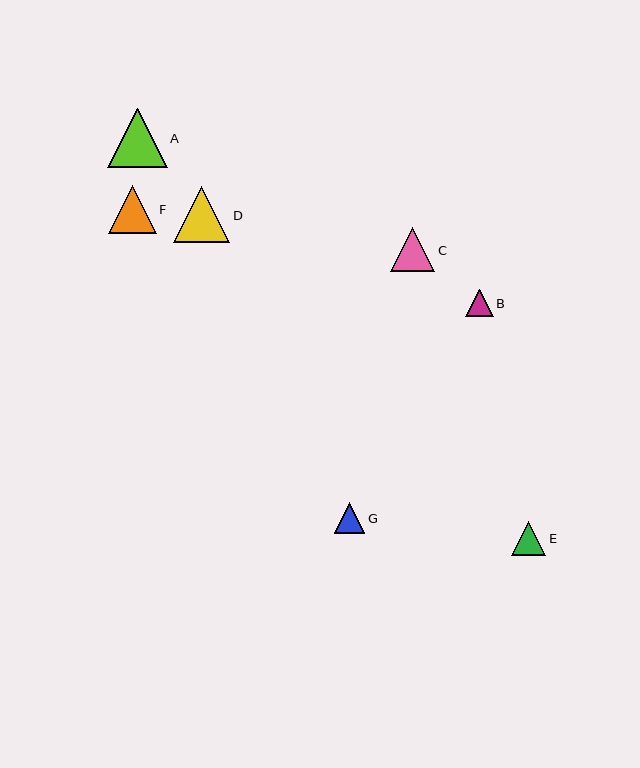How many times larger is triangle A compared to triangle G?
Triangle A is approximately 2.0 times the size of triangle G.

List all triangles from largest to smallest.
From largest to smallest: A, D, F, C, E, G, B.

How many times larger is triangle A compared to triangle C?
Triangle A is approximately 1.3 times the size of triangle C.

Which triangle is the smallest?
Triangle B is the smallest with a size of approximately 28 pixels.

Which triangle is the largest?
Triangle A is the largest with a size of approximately 59 pixels.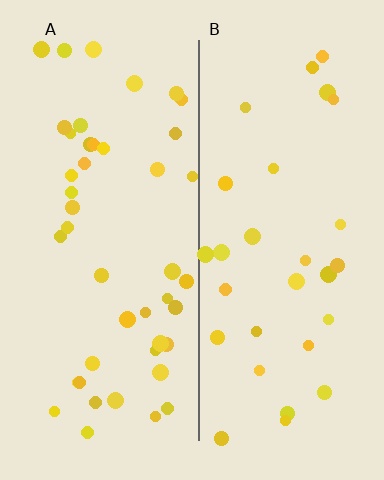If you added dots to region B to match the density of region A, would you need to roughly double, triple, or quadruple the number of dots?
Approximately double.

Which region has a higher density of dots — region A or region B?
A (the left).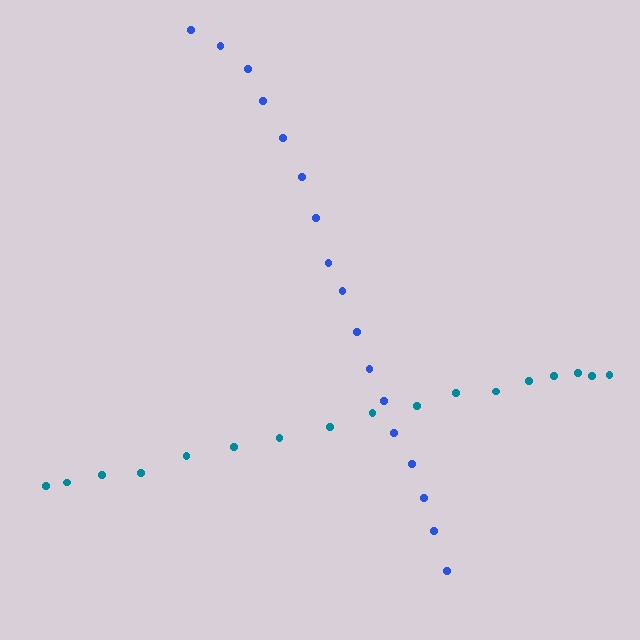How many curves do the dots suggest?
There are 2 distinct paths.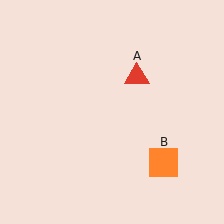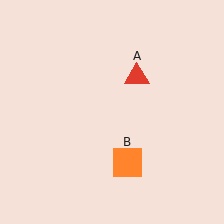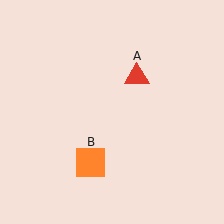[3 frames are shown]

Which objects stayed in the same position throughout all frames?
Red triangle (object A) remained stationary.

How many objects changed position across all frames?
1 object changed position: orange square (object B).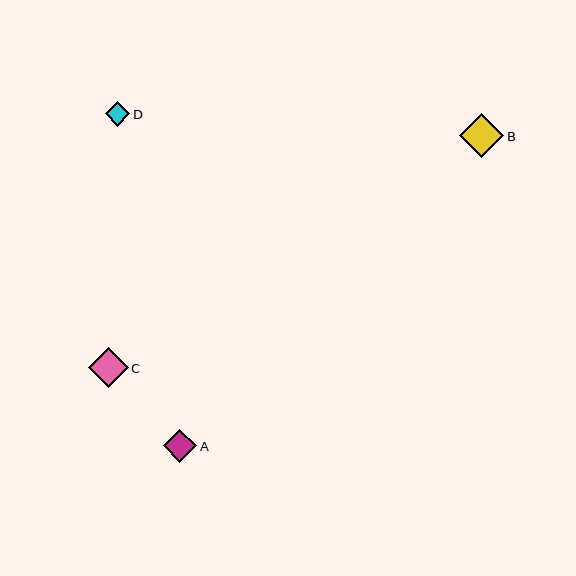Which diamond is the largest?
Diamond B is the largest with a size of approximately 44 pixels.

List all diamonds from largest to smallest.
From largest to smallest: B, C, A, D.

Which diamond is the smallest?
Diamond D is the smallest with a size of approximately 25 pixels.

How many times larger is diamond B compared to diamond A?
Diamond B is approximately 1.3 times the size of diamond A.